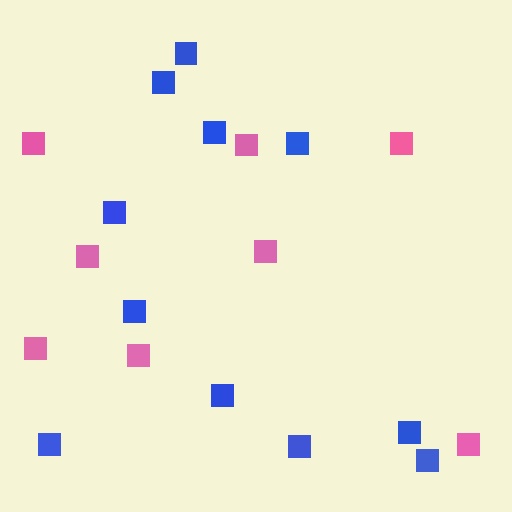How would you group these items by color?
There are 2 groups: one group of pink squares (8) and one group of blue squares (11).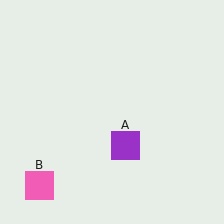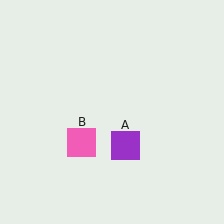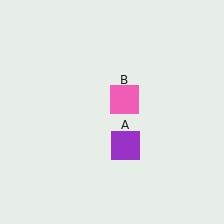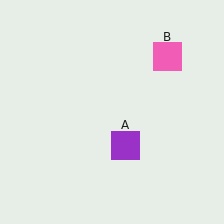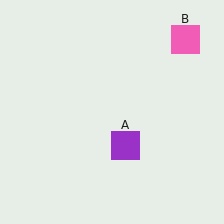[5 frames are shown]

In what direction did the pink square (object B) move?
The pink square (object B) moved up and to the right.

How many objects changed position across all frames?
1 object changed position: pink square (object B).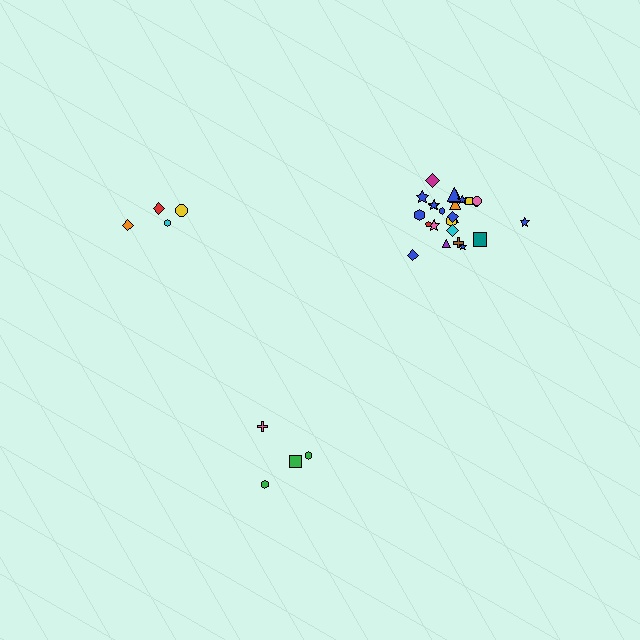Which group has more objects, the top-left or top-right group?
The top-right group.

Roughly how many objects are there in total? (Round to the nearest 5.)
Roughly 35 objects in total.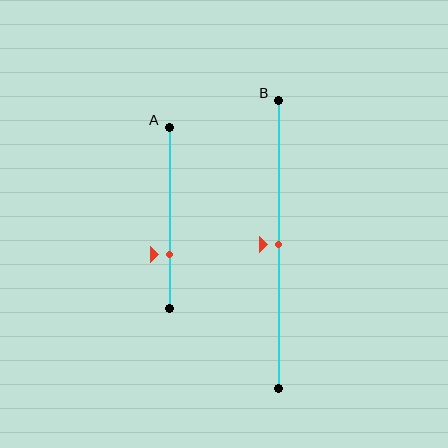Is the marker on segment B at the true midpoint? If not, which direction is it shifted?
Yes, the marker on segment B is at the true midpoint.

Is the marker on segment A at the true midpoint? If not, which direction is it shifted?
No, the marker on segment A is shifted downward by about 20% of the segment length.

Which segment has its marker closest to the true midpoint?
Segment B has its marker closest to the true midpoint.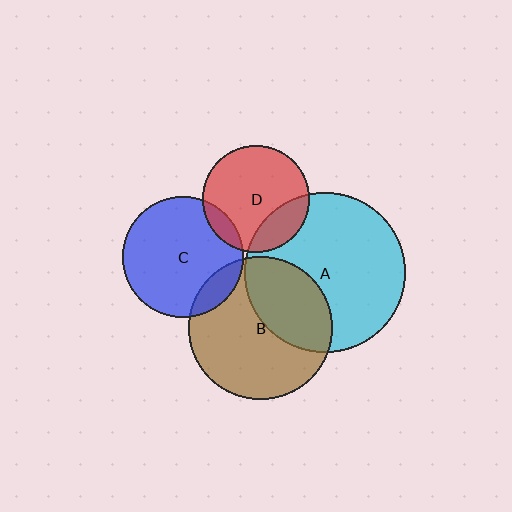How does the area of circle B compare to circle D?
Approximately 1.8 times.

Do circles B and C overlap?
Yes.